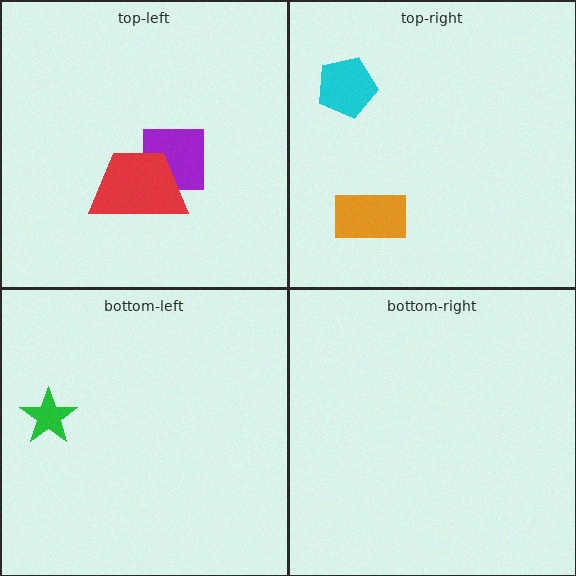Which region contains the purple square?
The top-left region.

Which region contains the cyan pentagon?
The top-right region.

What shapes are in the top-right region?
The orange rectangle, the cyan pentagon.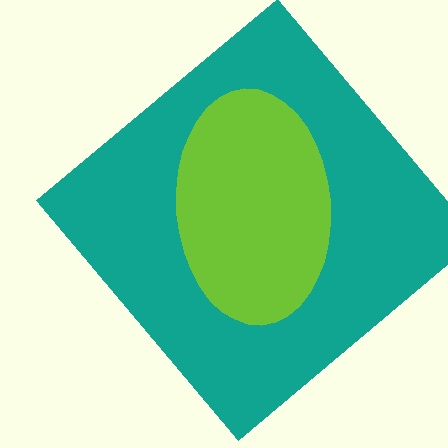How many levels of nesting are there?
2.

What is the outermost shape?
The teal diamond.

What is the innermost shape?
The lime ellipse.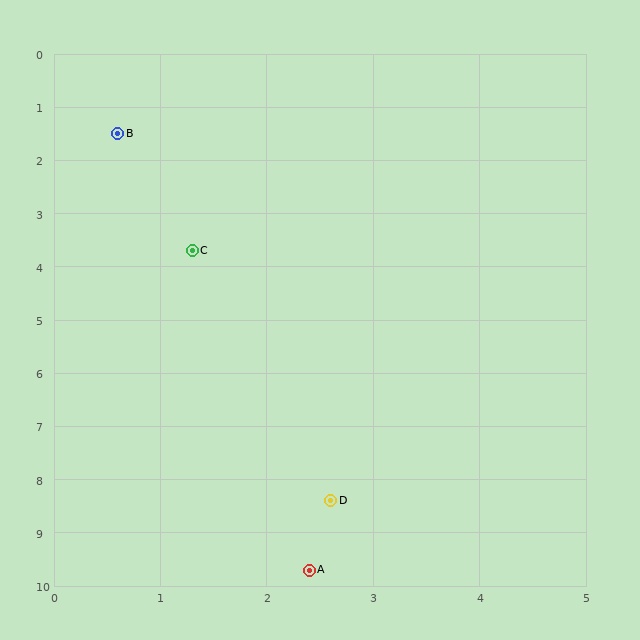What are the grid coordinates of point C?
Point C is at approximately (1.3, 3.7).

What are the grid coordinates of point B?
Point B is at approximately (0.6, 1.5).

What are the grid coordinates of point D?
Point D is at approximately (2.6, 8.4).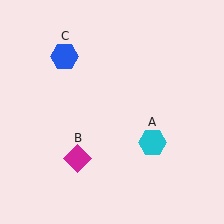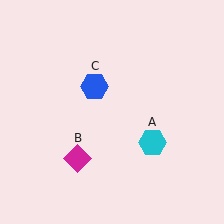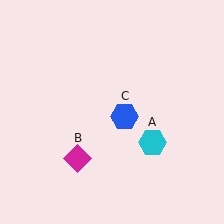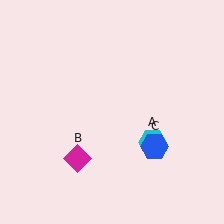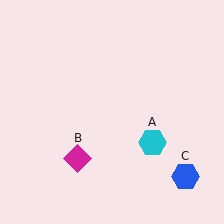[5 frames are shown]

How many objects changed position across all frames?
1 object changed position: blue hexagon (object C).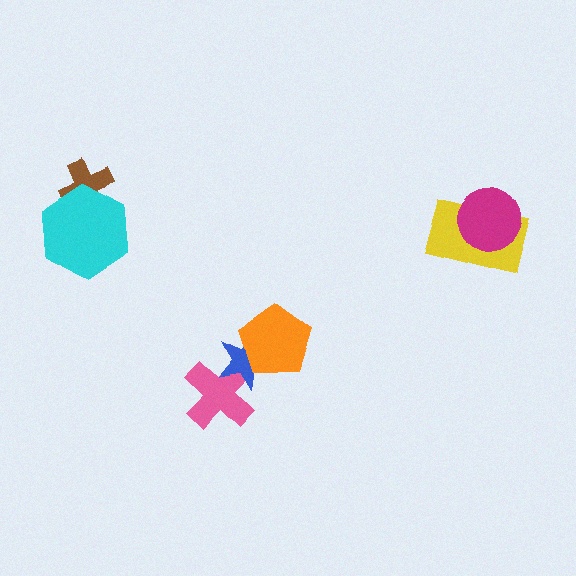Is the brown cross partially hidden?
Yes, it is partially covered by another shape.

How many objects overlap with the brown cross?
1 object overlaps with the brown cross.